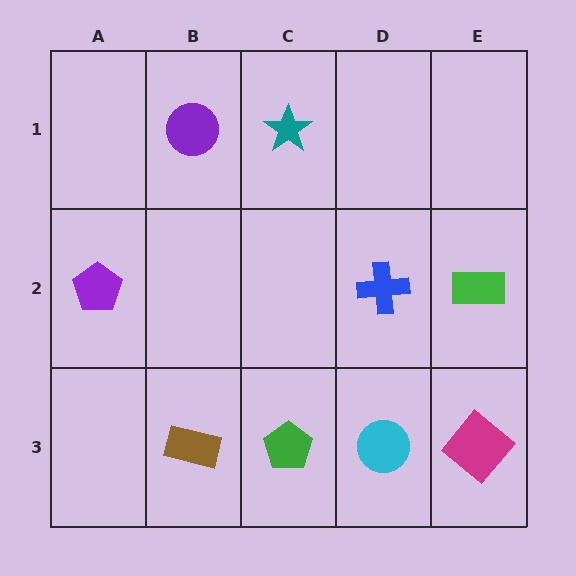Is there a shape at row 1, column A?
No, that cell is empty.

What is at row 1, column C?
A teal star.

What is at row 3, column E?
A magenta diamond.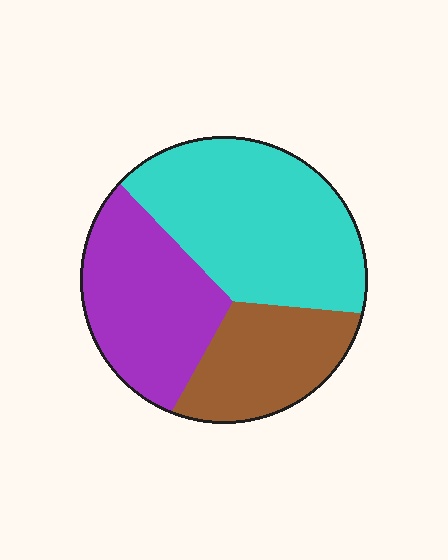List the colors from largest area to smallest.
From largest to smallest: cyan, purple, brown.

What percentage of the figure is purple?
Purple takes up between a quarter and a half of the figure.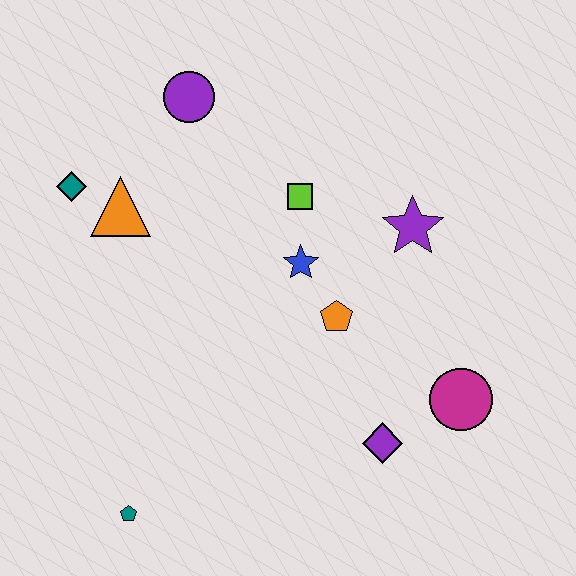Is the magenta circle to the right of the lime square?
Yes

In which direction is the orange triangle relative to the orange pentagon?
The orange triangle is to the left of the orange pentagon.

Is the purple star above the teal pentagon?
Yes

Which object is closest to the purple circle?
The orange triangle is closest to the purple circle.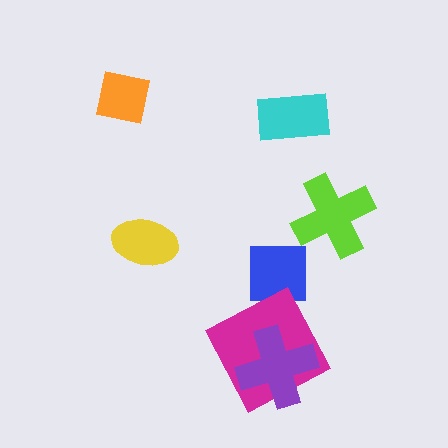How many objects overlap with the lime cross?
0 objects overlap with the lime cross.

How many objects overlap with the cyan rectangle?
0 objects overlap with the cyan rectangle.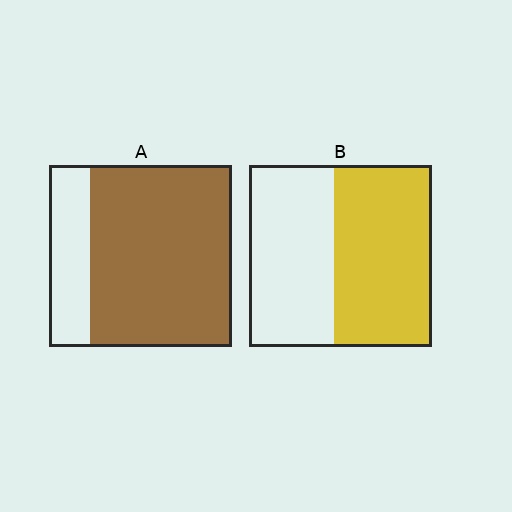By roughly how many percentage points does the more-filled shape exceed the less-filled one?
By roughly 25 percentage points (A over B).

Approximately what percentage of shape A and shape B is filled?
A is approximately 80% and B is approximately 55%.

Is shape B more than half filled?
Roughly half.